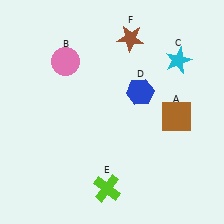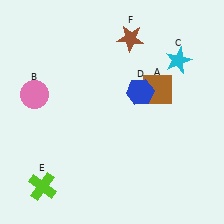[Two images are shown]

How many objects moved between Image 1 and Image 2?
3 objects moved between the two images.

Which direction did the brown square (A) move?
The brown square (A) moved up.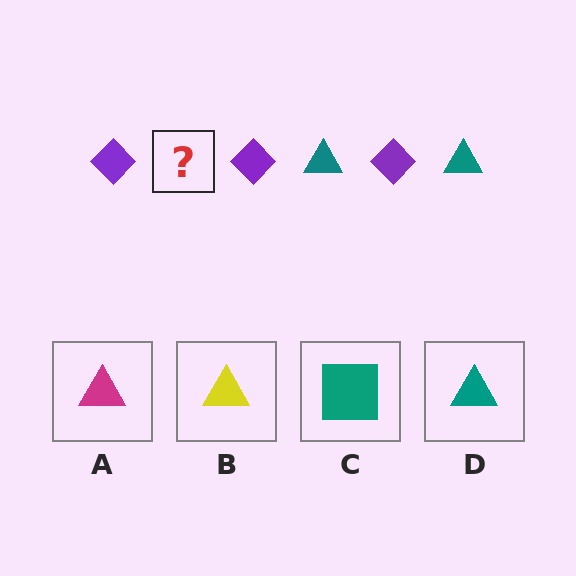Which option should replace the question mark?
Option D.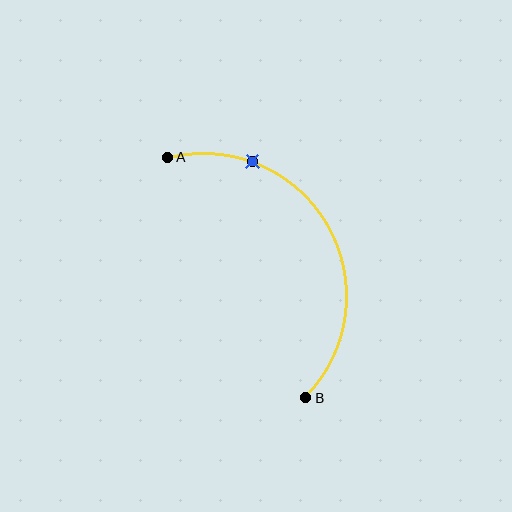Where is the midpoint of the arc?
The arc midpoint is the point on the curve farthest from the straight line joining A and B. It sits to the right of that line.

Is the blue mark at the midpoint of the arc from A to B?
No. The blue mark lies on the arc but is closer to endpoint A. The arc midpoint would be at the point on the curve equidistant along the arc from both A and B.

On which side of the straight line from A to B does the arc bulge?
The arc bulges to the right of the straight line connecting A and B.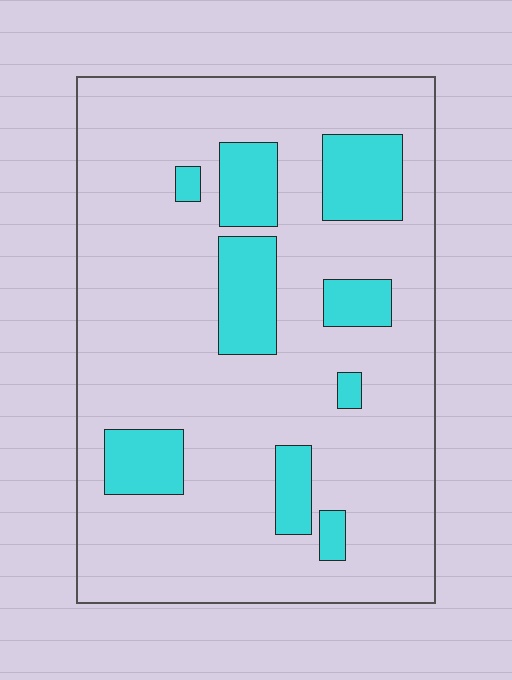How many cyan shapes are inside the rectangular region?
9.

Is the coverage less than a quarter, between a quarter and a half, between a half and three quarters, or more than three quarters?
Less than a quarter.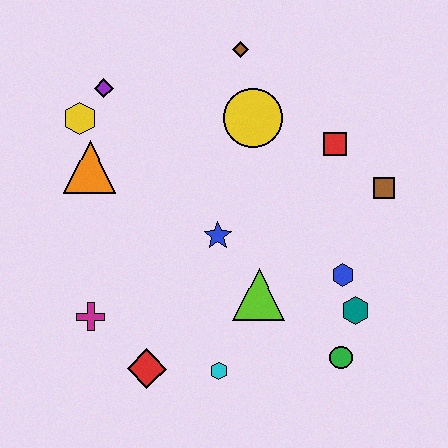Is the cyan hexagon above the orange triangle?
No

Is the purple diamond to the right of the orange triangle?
Yes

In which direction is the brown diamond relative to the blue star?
The brown diamond is above the blue star.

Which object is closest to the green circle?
The teal hexagon is closest to the green circle.